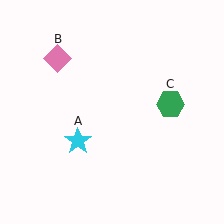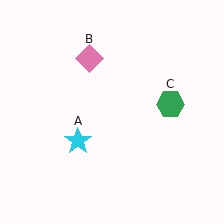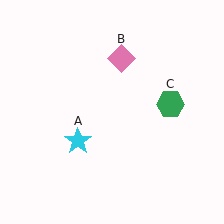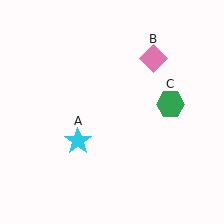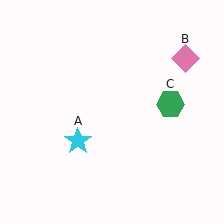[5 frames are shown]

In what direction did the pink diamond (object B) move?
The pink diamond (object B) moved right.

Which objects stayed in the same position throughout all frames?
Cyan star (object A) and green hexagon (object C) remained stationary.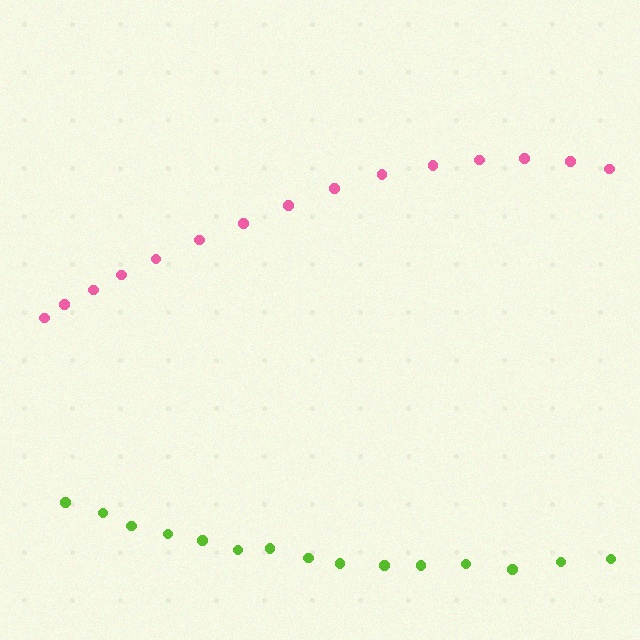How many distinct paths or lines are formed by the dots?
There are 2 distinct paths.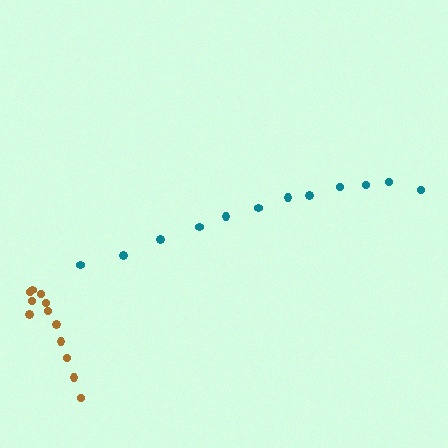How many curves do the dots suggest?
There are 2 distinct paths.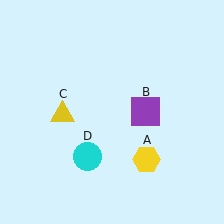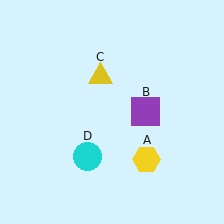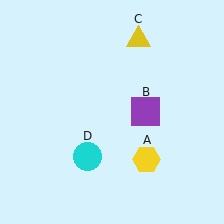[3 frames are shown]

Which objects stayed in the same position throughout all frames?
Yellow hexagon (object A) and purple square (object B) and cyan circle (object D) remained stationary.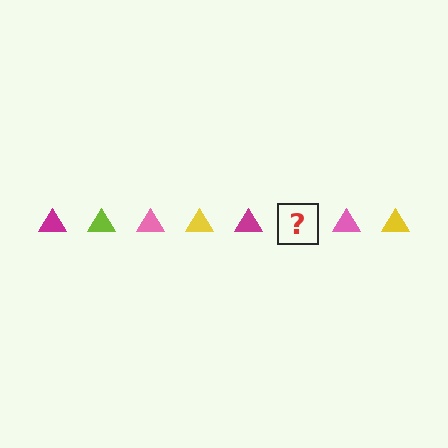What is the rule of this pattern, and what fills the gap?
The rule is that the pattern cycles through magenta, lime, pink, yellow triangles. The gap should be filled with a lime triangle.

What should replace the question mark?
The question mark should be replaced with a lime triangle.